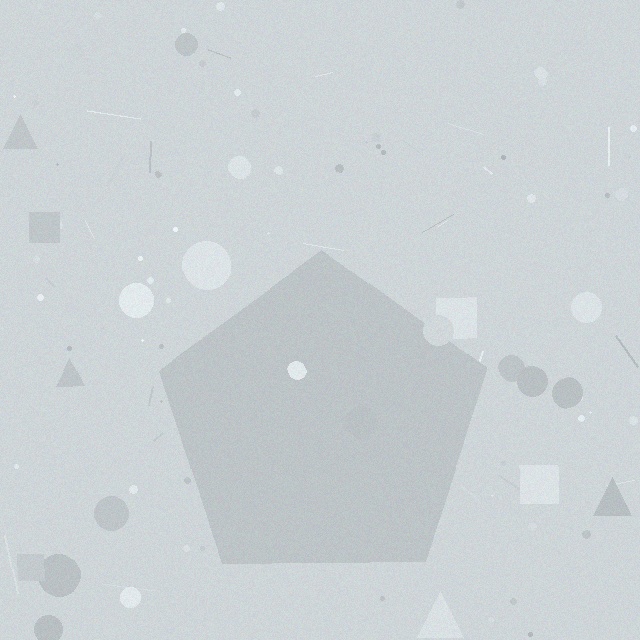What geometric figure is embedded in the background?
A pentagon is embedded in the background.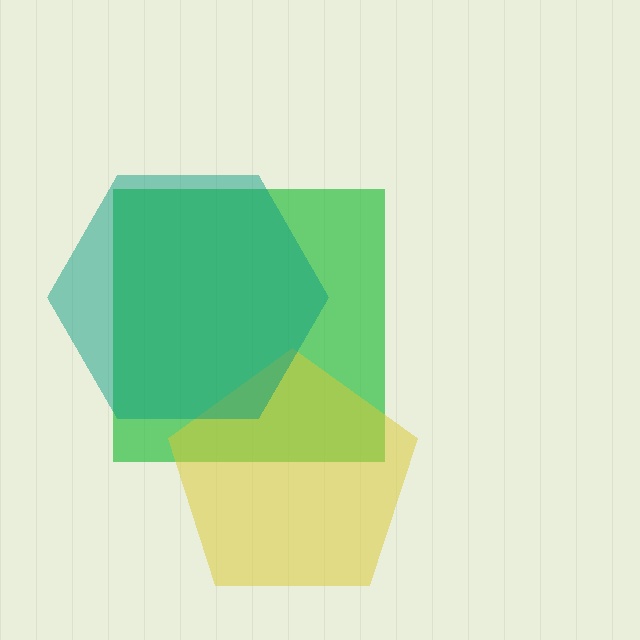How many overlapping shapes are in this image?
There are 3 overlapping shapes in the image.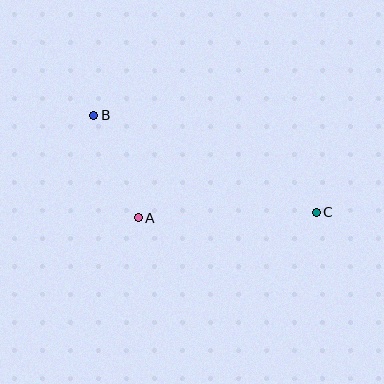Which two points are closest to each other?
Points A and B are closest to each other.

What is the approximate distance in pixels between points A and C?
The distance between A and C is approximately 178 pixels.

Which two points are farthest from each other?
Points B and C are farthest from each other.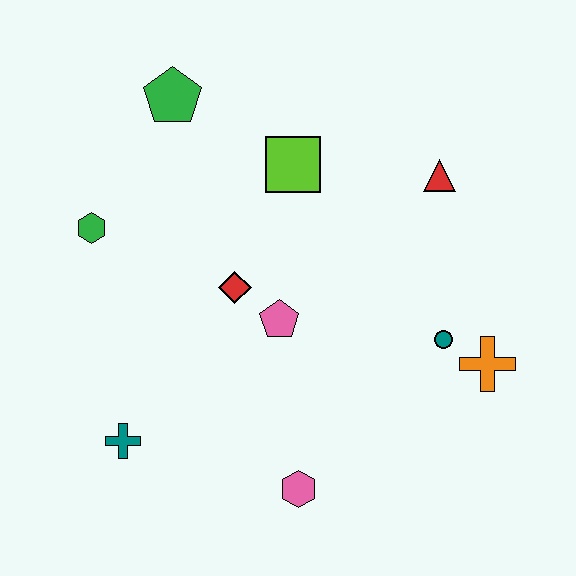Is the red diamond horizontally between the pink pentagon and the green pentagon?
Yes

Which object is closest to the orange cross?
The teal circle is closest to the orange cross.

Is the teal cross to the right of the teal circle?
No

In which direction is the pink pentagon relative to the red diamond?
The pink pentagon is to the right of the red diamond.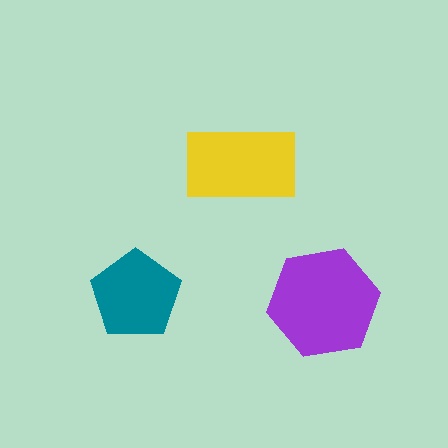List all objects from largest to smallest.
The purple hexagon, the yellow rectangle, the teal pentagon.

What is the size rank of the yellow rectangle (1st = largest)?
2nd.